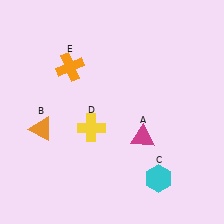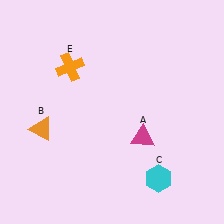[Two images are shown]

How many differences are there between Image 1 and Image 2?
There is 1 difference between the two images.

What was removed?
The yellow cross (D) was removed in Image 2.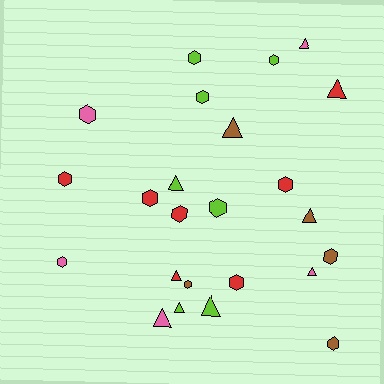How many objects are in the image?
There are 24 objects.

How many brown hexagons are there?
There are 3 brown hexagons.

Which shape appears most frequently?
Hexagon, with 14 objects.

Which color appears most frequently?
Red, with 7 objects.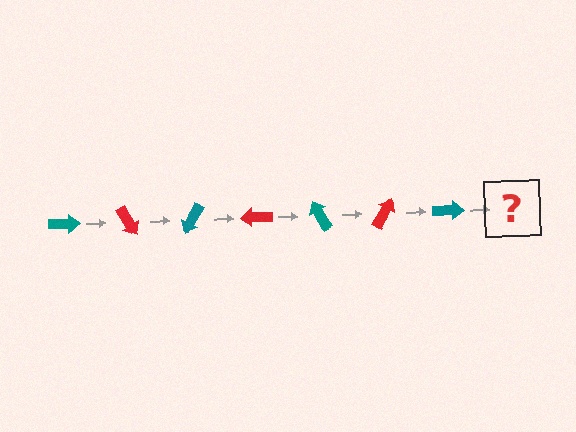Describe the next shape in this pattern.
It should be a red arrow, rotated 420 degrees from the start.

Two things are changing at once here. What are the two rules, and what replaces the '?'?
The two rules are that it rotates 60 degrees each step and the color cycles through teal and red. The '?' should be a red arrow, rotated 420 degrees from the start.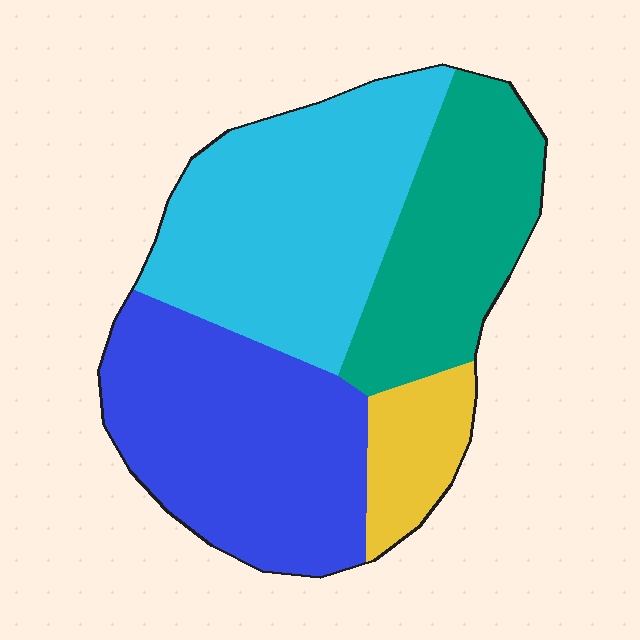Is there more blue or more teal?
Blue.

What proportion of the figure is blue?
Blue covers roughly 35% of the figure.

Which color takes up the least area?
Yellow, at roughly 10%.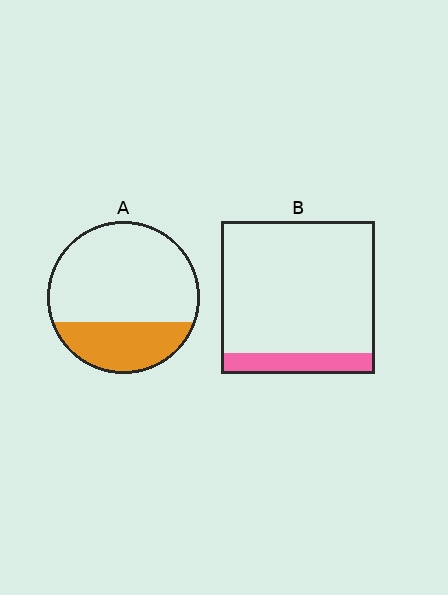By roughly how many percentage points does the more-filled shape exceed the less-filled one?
By roughly 15 percentage points (A over B).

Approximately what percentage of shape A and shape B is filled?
A is approximately 30% and B is approximately 15%.